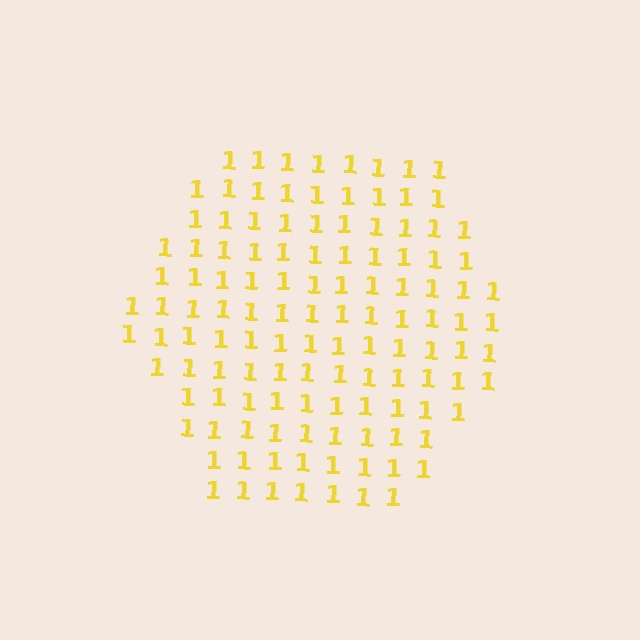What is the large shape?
The large shape is a hexagon.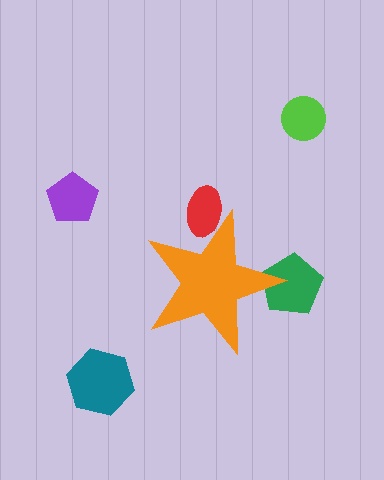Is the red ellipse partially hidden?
Yes, the red ellipse is partially hidden behind the orange star.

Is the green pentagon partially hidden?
Yes, the green pentagon is partially hidden behind the orange star.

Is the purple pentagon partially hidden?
No, the purple pentagon is fully visible.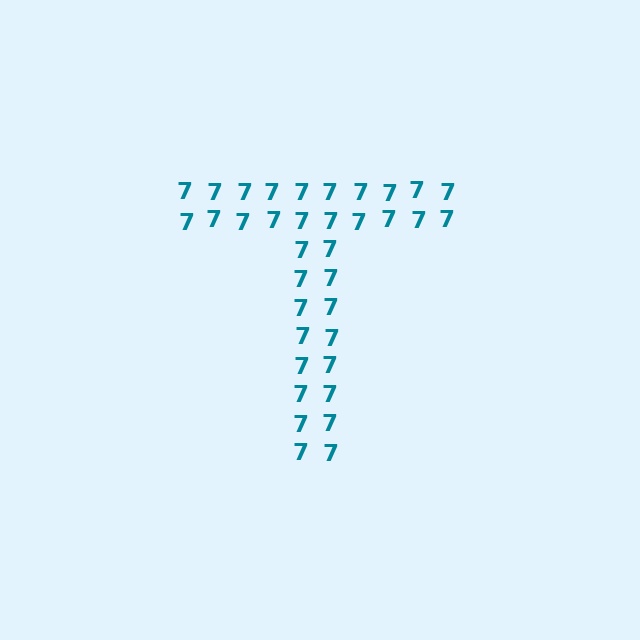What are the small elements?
The small elements are digit 7's.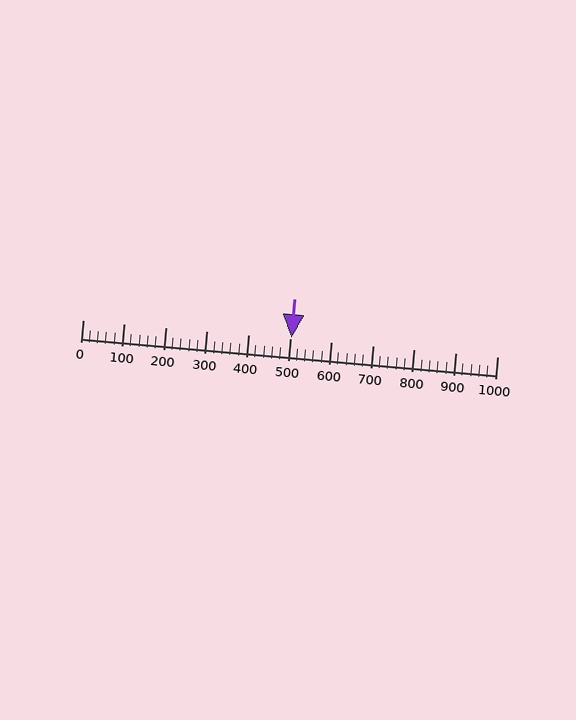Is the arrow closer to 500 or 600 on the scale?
The arrow is closer to 500.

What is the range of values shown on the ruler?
The ruler shows values from 0 to 1000.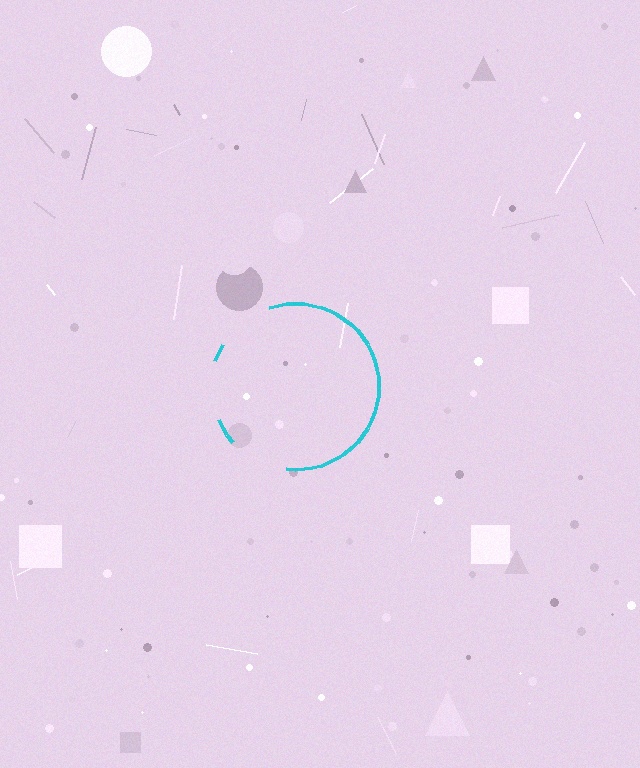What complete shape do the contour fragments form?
The contour fragments form a circle.